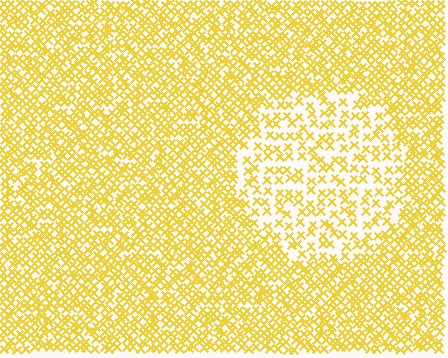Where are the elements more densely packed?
The elements are more densely packed outside the circle boundary.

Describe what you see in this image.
The image contains small yellow elements arranged at two different densities. A circle-shaped region is visible where the elements are less densely packed than the surrounding area.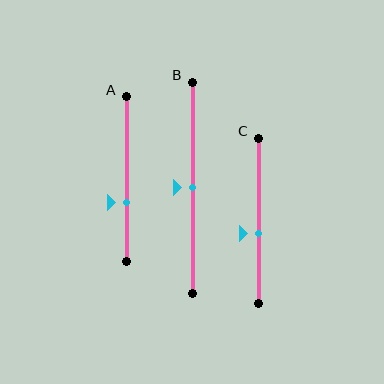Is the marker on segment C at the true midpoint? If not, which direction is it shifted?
No, the marker on segment C is shifted downward by about 8% of the segment length.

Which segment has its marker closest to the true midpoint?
Segment B has its marker closest to the true midpoint.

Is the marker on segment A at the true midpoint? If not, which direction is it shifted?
No, the marker on segment A is shifted downward by about 14% of the segment length.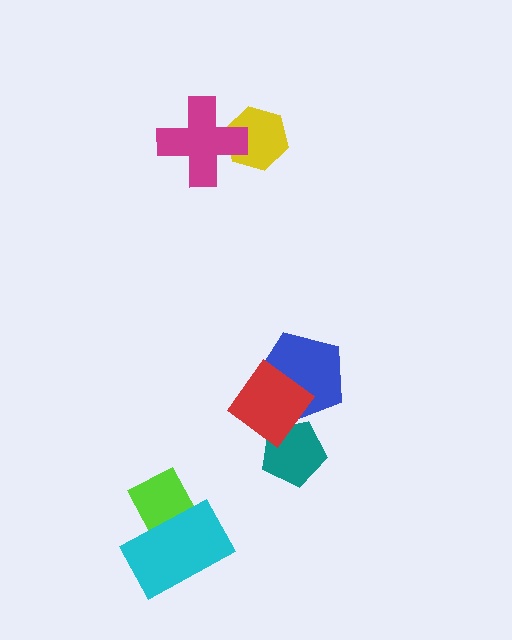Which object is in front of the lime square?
The cyan rectangle is in front of the lime square.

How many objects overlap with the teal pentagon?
1 object overlaps with the teal pentagon.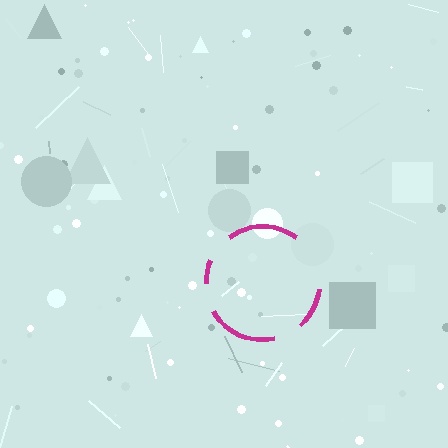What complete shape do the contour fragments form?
The contour fragments form a circle.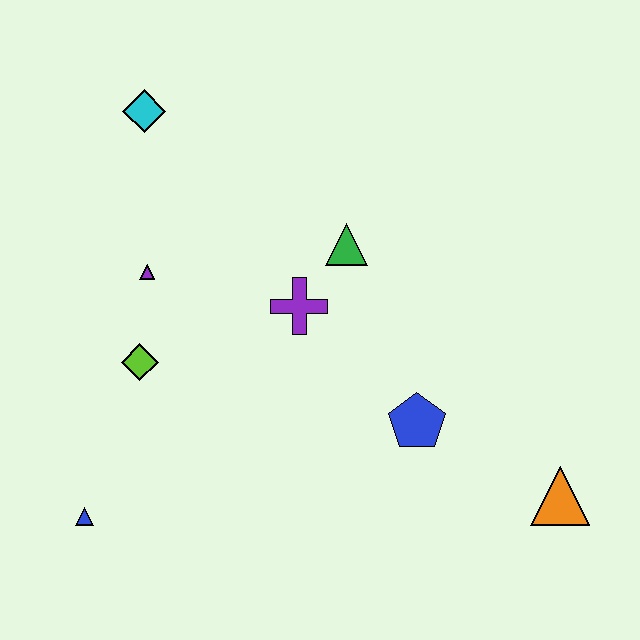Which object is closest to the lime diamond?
The purple triangle is closest to the lime diamond.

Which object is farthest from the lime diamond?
The orange triangle is farthest from the lime diamond.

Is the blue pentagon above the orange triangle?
Yes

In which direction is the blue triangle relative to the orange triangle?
The blue triangle is to the left of the orange triangle.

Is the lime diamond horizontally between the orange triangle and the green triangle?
No